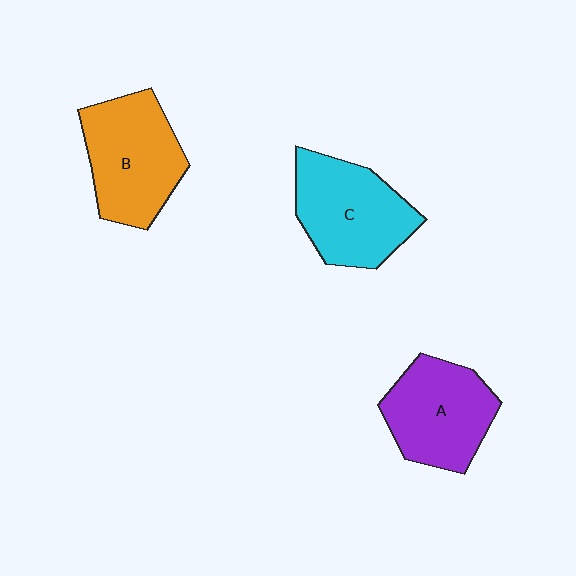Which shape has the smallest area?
Shape A (purple).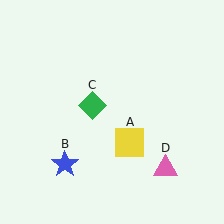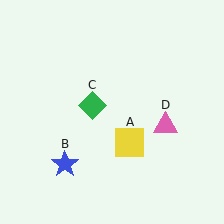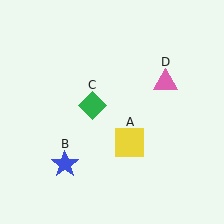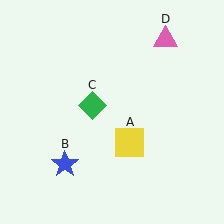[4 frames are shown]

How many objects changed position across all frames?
1 object changed position: pink triangle (object D).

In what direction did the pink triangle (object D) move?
The pink triangle (object D) moved up.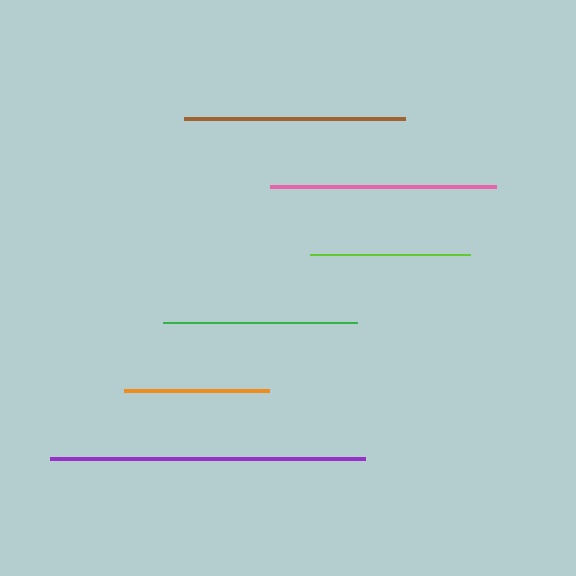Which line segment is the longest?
The purple line is the longest at approximately 314 pixels.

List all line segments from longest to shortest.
From longest to shortest: purple, pink, brown, green, lime, orange.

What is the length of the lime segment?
The lime segment is approximately 160 pixels long.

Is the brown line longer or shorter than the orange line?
The brown line is longer than the orange line.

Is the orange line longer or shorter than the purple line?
The purple line is longer than the orange line.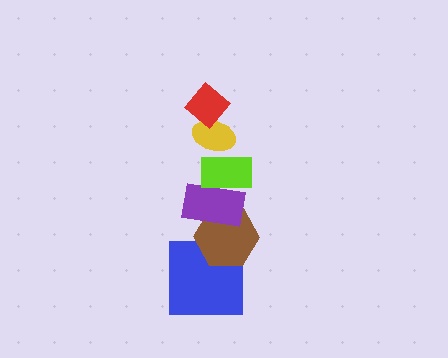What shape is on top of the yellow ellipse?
The red diamond is on top of the yellow ellipse.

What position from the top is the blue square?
The blue square is 6th from the top.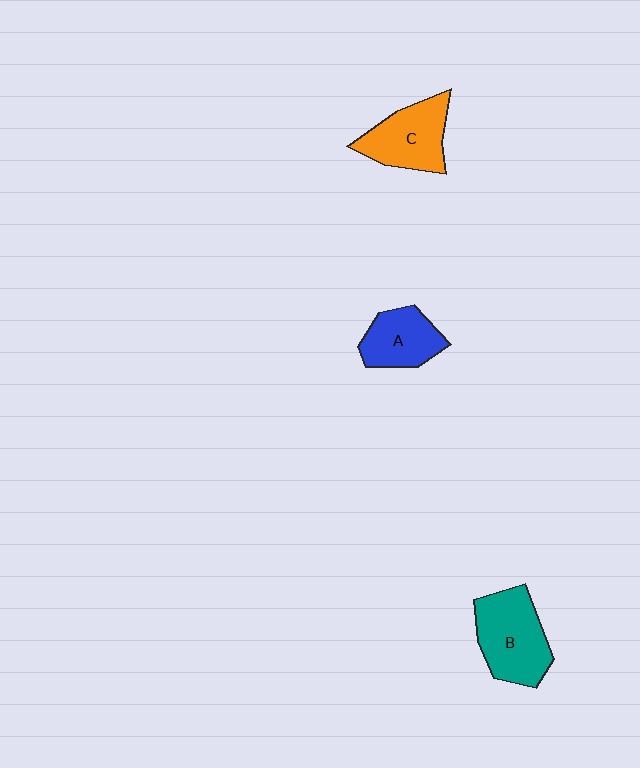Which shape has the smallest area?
Shape A (blue).